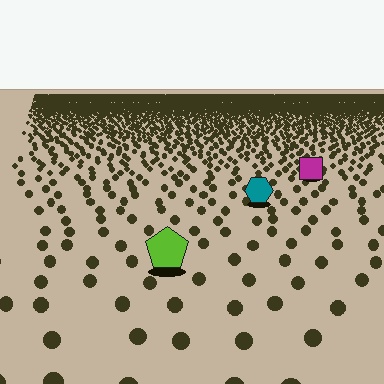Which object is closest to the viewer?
The lime pentagon is closest. The texture marks near it are larger and more spread out.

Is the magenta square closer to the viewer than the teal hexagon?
No. The teal hexagon is closer — you can tell from the texture gradient: the ground texture is coarser near it.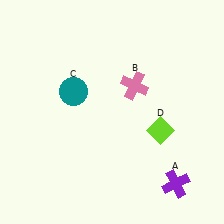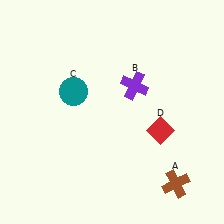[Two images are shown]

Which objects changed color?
A changed from purple to brown. B changed from pink to purple. D changed from lime to red.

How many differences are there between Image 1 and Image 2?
There are 3 differences between the two images.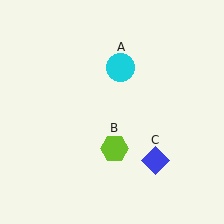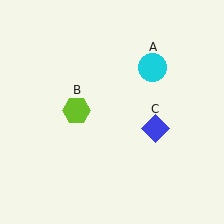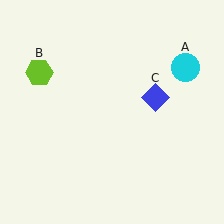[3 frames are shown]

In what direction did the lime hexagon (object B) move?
The lime hexagon (object B) moved up and to the left.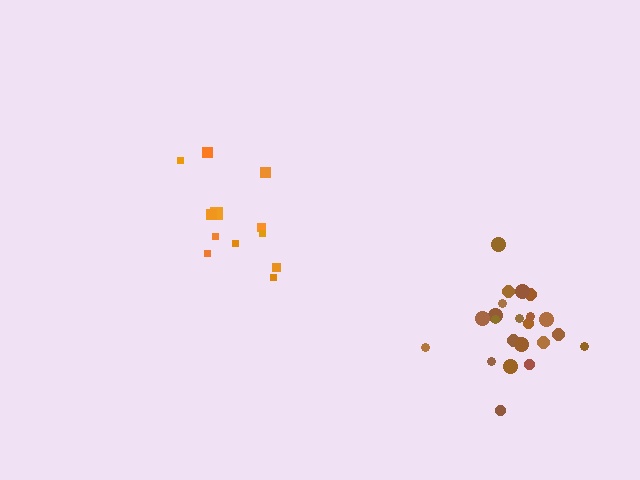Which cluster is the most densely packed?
Brown.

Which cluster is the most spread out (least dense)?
Orange.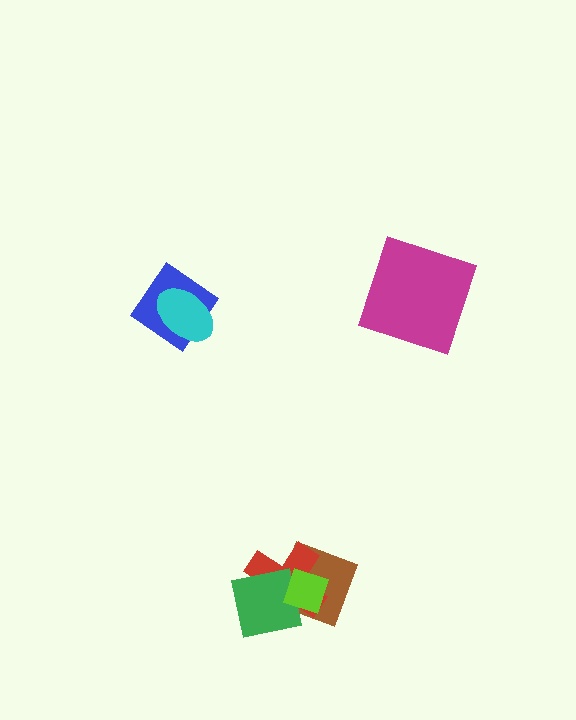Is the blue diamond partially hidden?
Yes, it is partially covered by another shape.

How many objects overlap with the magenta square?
0 objects overlap with the magenta square.